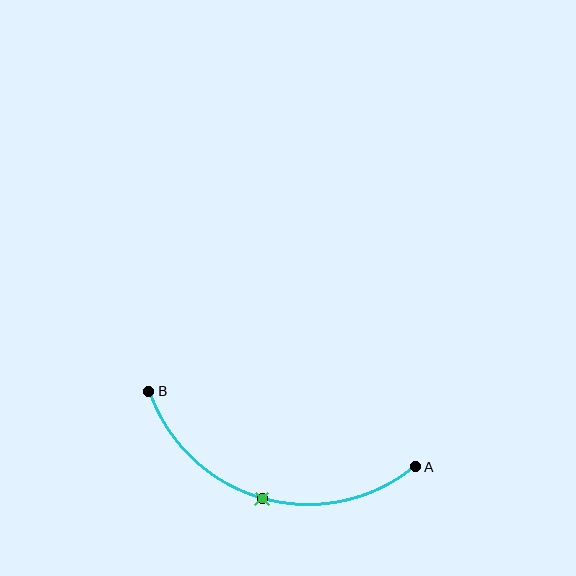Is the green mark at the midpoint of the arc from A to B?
Yes. The green mark lies on the arc at equal arc-length from both A and B — it is the arc midpoint.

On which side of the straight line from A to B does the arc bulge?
The arc bulges below the straight line connecting A and B.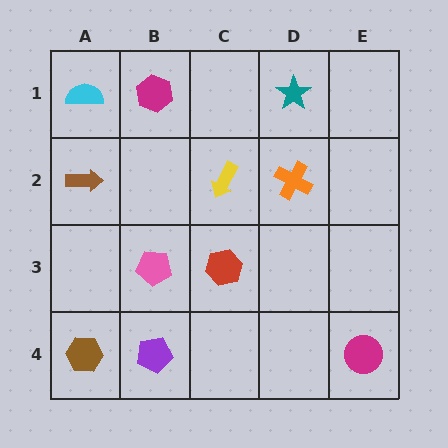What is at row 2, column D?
An orange cross.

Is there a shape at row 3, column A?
No, that cell is empty.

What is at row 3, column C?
A red hexagon.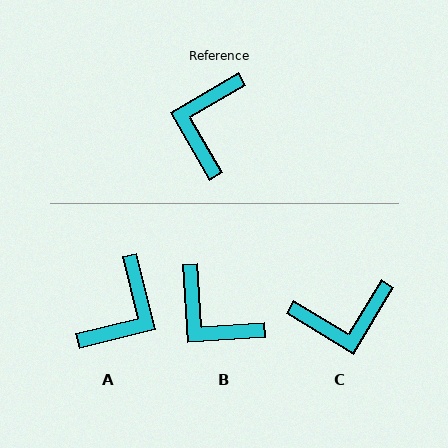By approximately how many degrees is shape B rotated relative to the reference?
Approximately 64 degrees counter-clockwise.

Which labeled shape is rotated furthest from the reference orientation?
A, about 164 degrees away.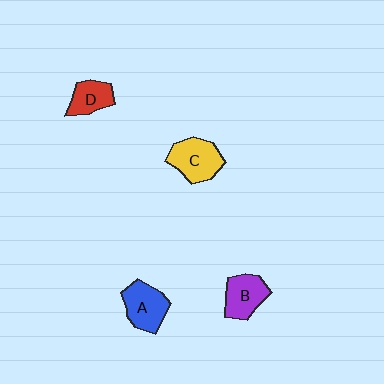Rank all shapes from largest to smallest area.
From largest to smallest: C (yellow), A (blue), B (purple), D (red).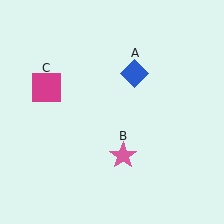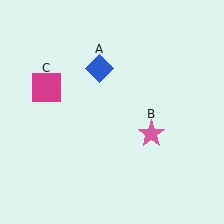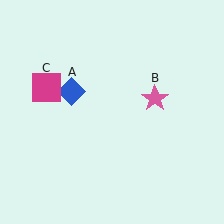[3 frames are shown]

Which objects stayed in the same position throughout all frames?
Magenta square (object C) remained stationary.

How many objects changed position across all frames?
2 objects changed position: blue diamond (object A), pink star (object B).